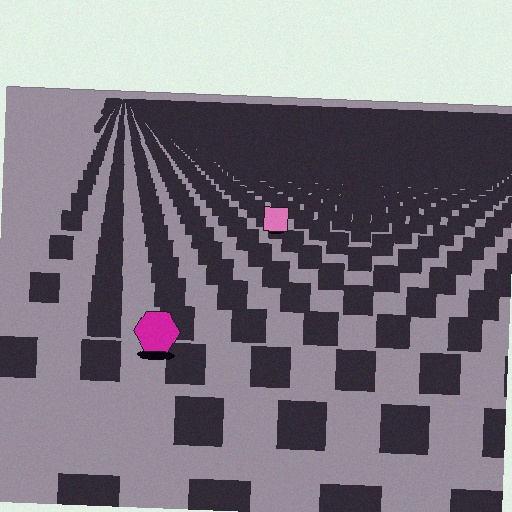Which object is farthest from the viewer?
The pink square is farthest from the viewer. It appears smaller and the ground texture around it is denser.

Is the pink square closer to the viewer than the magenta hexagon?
No. The magenta hexagon is closer — you can tell from the texture gradient: the ground texture is coarser near it.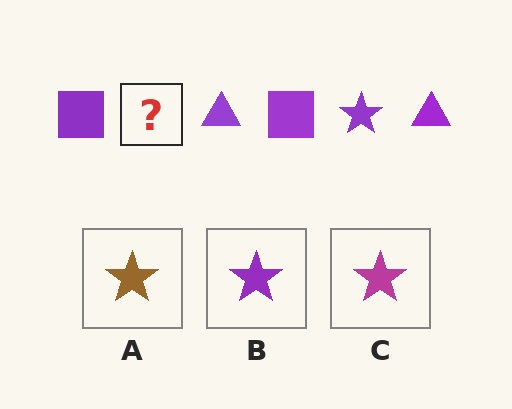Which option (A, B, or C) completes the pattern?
B.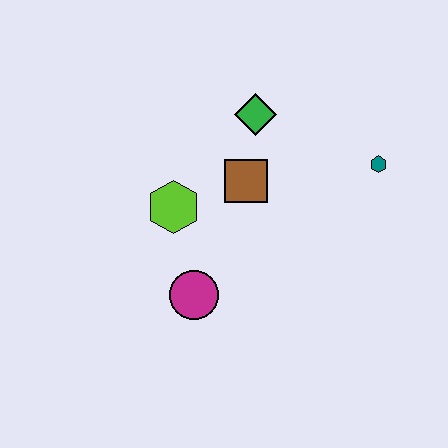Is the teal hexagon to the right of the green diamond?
Yes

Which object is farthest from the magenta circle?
The teal hexagon is farthest from the magenta circle.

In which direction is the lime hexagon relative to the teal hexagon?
The lime hexagon is to the left of the teal hexagon.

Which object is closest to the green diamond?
The brown square is closest to the green diamond.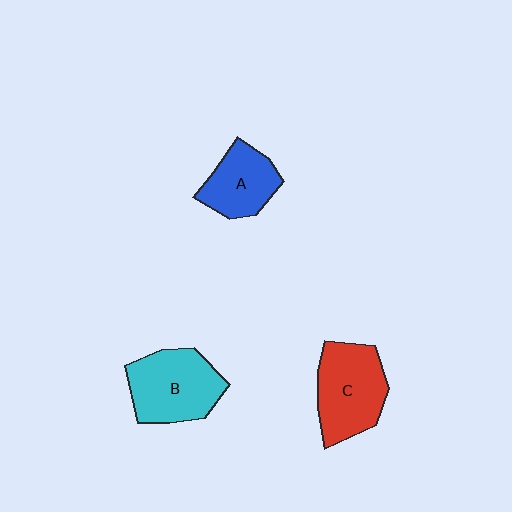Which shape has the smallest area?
Shape A (blue).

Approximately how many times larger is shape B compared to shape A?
Approximately 1.4 times.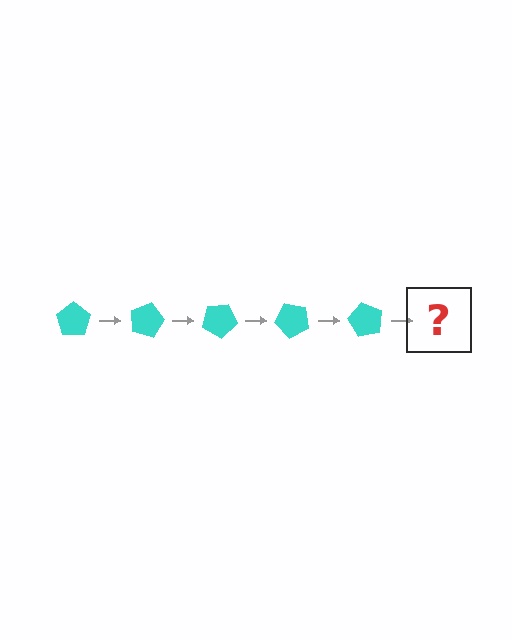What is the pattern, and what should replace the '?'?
The pattern is that the pentagon rotates 15 degrees each step. The '?' should be a cyan pentagon rotated 75 degrees.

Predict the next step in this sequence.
The next step is a cyan pentagon rotated 75 degrees.